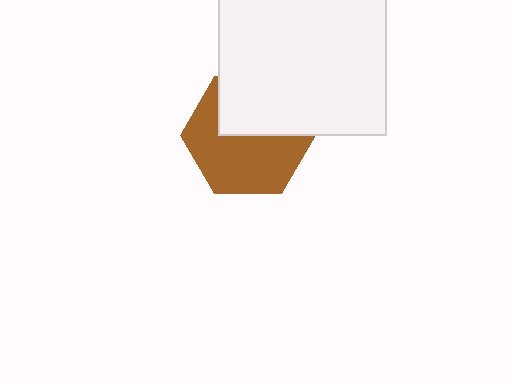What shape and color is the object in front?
The object in front is a white rectangle.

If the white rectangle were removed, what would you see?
You would see the complete brown hexagon.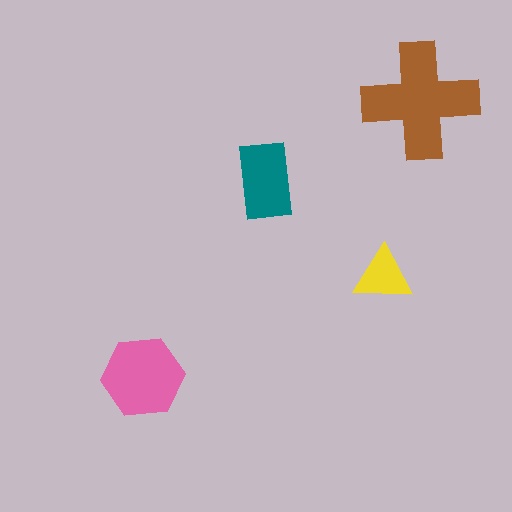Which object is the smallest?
The yellow triangle.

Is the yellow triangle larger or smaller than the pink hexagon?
Smaller.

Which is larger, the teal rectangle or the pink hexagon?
The pink hexagon.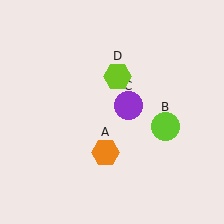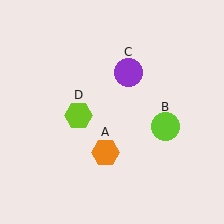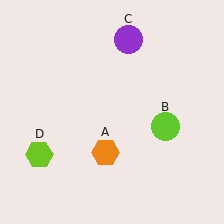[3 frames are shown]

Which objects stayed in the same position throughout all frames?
Orange hexagon (object A) and lime circle (object B) remained stationary.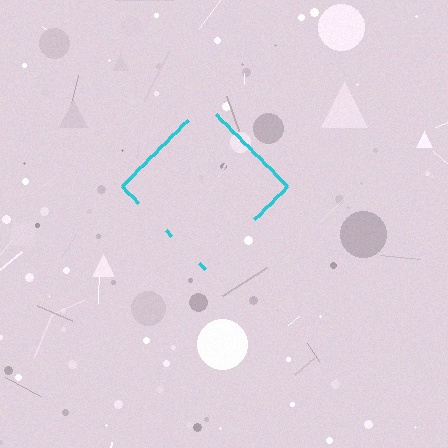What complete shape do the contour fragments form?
The contour fragments form a diamond.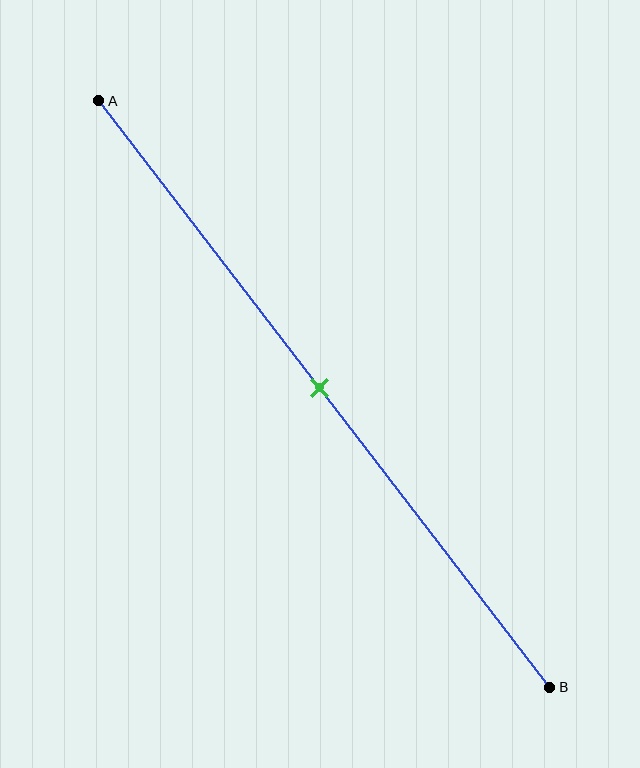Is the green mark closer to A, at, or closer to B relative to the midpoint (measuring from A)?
The green mark is approximately at the midpoint of segment AB.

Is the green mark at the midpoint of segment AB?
Yes, the mark is approximately at the midpoint.